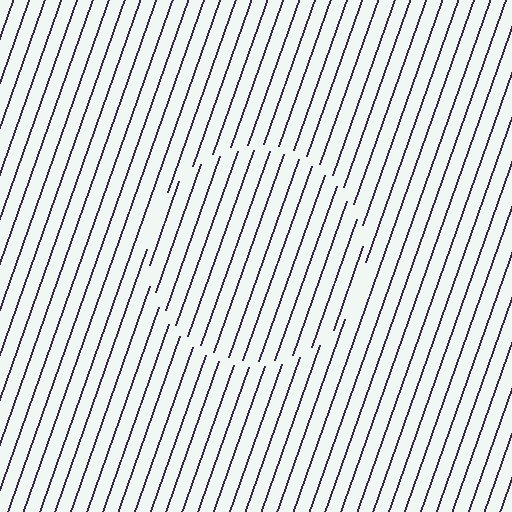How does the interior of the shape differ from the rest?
The interior of the shape contains the same grating, shifted by half a period — the contour is defined by the phase discontinuity where line-ends from the inner and outer gratings abut.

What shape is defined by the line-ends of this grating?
An illusory circle. The interior of the shape contains the same grating, shifted by half a period — the contour is defined by the phase discontinuity where line-ends from the inner and outer gratings abut.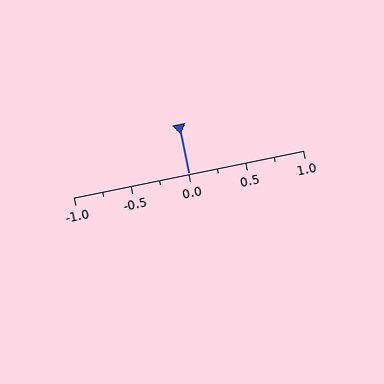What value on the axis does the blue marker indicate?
The marker indicates approximately 0.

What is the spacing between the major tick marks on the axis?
The major ticks are spaced 0.5 apart.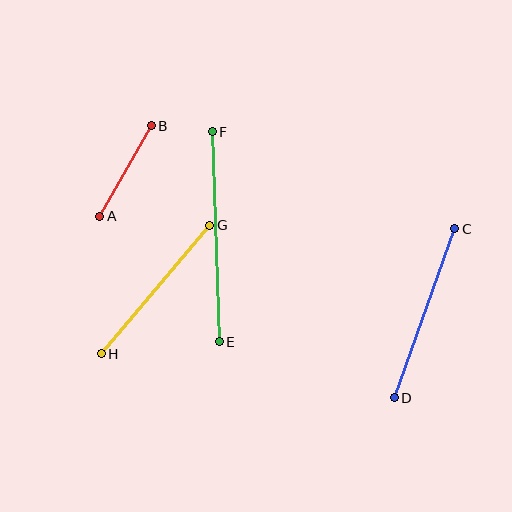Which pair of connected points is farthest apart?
Points E and F are farthest apart.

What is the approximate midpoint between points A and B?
The midpoint is at approximately (125, 171) pixels.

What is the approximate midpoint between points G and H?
The midpoint is at approximately (155, 290) pixels.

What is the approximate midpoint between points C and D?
The midpoint is at approximately (424, 313) pixels.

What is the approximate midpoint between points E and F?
The midpoint is at approximately (216, 237) pixels.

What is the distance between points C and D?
The distance is approximately 179 pixels.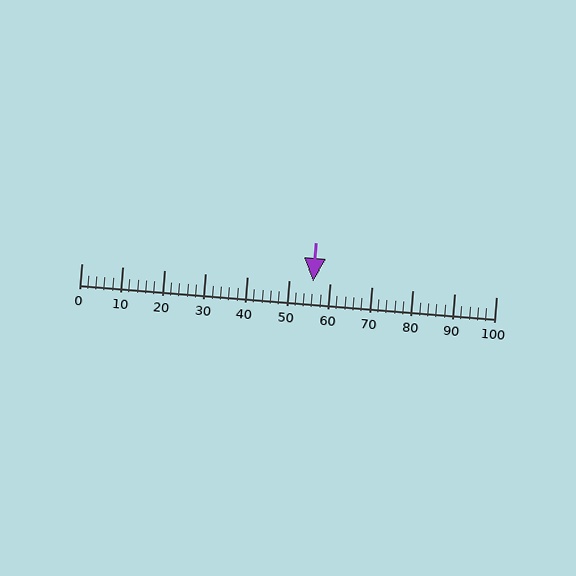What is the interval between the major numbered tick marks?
The major tick marks are spaced 10 units apart.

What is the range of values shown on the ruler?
The ruler shows values from 0 to 100.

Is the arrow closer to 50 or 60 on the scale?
The arrow is closer to 60.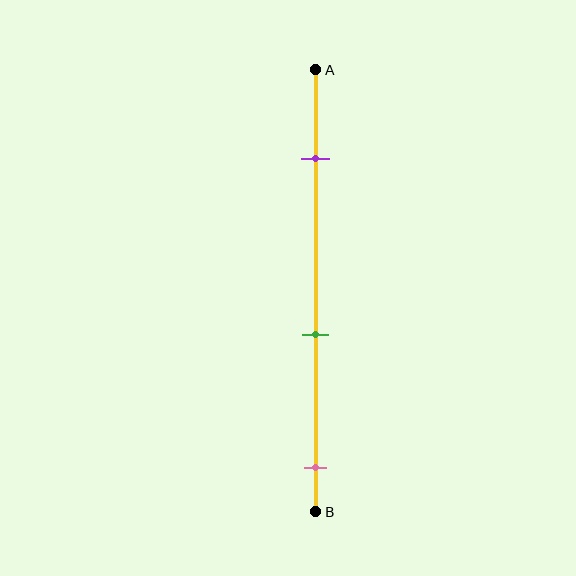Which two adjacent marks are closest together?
The green and pink marks are the closest adjacent pair.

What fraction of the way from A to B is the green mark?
The green mark is approximately 60% (0.6) of the way from A to B.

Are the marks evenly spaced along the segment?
Yes, the marks are approximately evenly spaced.